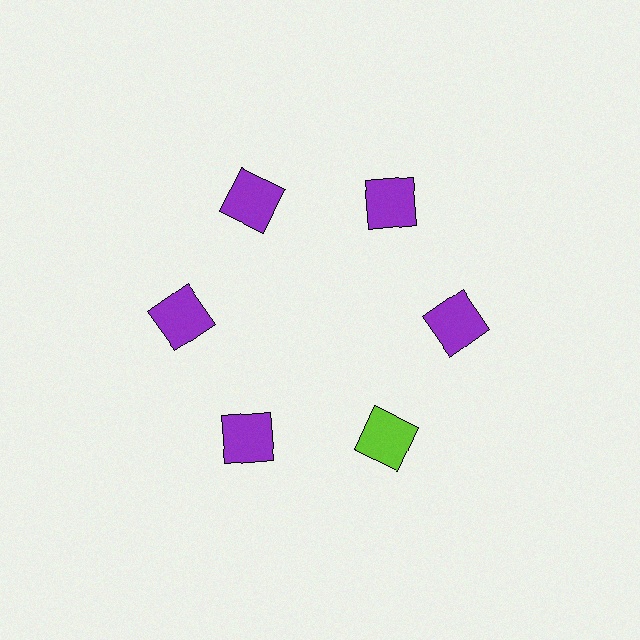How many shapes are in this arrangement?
There are 6 shapes arranged in a ring pattern.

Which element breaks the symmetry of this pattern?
The lime square at roughly the 5 o'clock position breaks the symmetry. All other shapes are purple squares.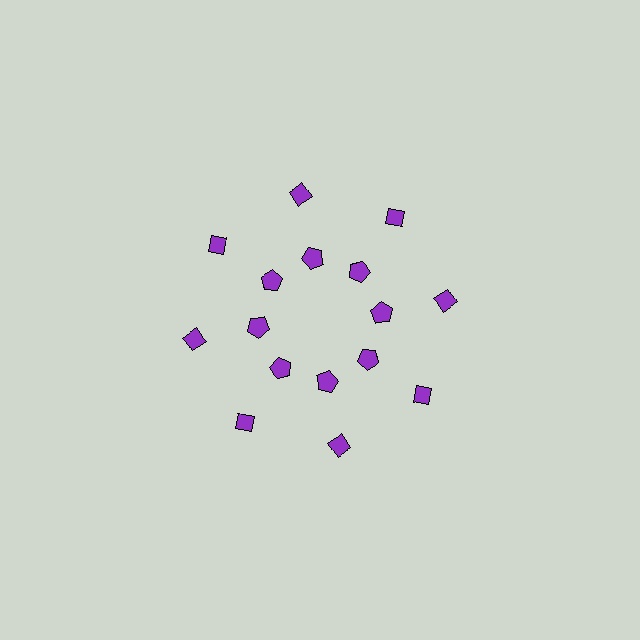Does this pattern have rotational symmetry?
Yes, this pattern has 8-fold rotational symmetry. It looks the same after rotating 45 degrees around the center.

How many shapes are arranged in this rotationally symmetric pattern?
There are 16 shapes, arranged in 8 groups of 2.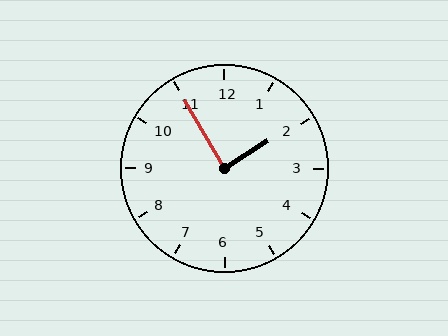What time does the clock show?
1:55.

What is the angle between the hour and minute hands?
Approximately 88 degrees.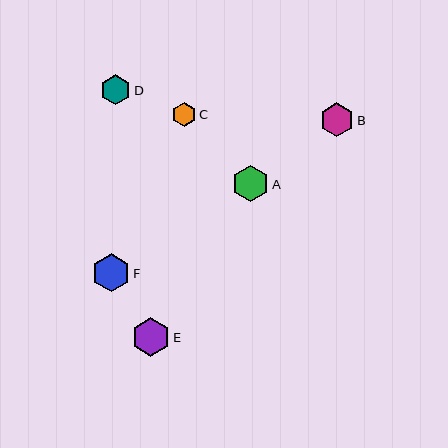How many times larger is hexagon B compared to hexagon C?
Hexagon B is approximately 1.5 times the size of hexagon C.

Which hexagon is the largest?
Hexagon E is the largest with a size of approximately 38 pixels.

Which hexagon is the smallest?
Hexagon C is the smallest with a size of approximately 23 pixels.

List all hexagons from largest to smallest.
From largest to smallest: E, F, A, B, D, C.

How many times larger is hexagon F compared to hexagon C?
Hexagon F is approximately 1.6 times the size of hexagon C.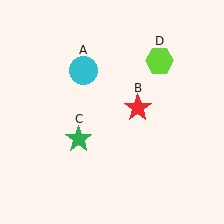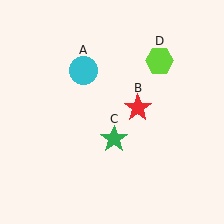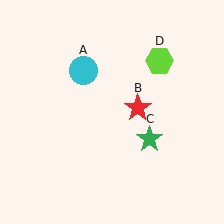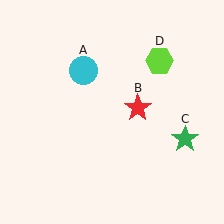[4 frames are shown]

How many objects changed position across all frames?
1 object changed position: green star (object C).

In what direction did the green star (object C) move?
The green star (object C) moved right.